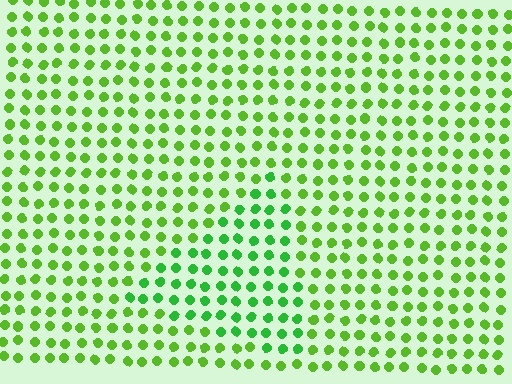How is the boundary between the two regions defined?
The boundary is defined purely by a slight shift in hue (about 25 degrees). Spacing, size, and orientation are identical on both sides.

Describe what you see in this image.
The image is filled with small lime elements in a uniform arrangement. A triangle-shaped region is visible where the elements are tinted to a slightly different hue, forming a subtle color boundary.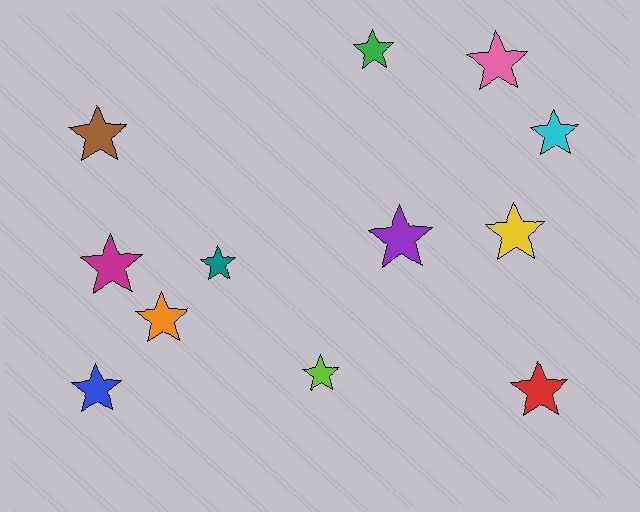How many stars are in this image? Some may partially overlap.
There are 12 stars.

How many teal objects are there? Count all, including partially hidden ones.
There is 1 teal object.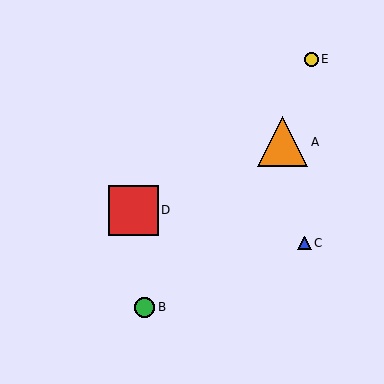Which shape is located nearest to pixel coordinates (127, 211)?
The red square (labeled D) at (133, 210) is nearest to that location.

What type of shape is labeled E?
Shape E is a yellow circle.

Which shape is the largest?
The orange triangle (labeled A) is the largest.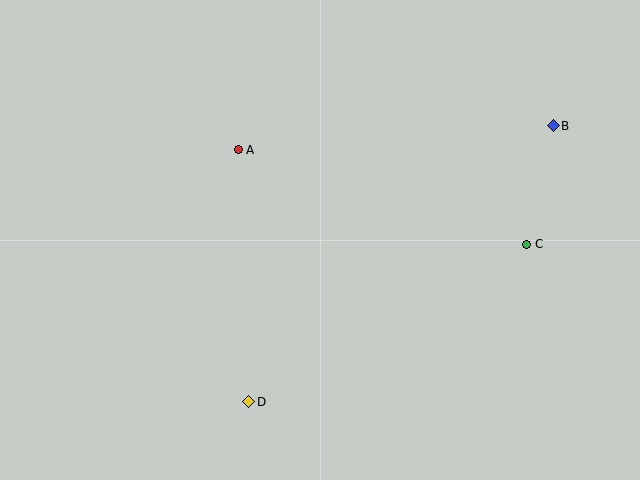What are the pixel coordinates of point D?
Point D is at (249, 402).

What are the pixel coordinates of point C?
Point C is at (527, 244).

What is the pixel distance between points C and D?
The distance between C and D is 320 pixels.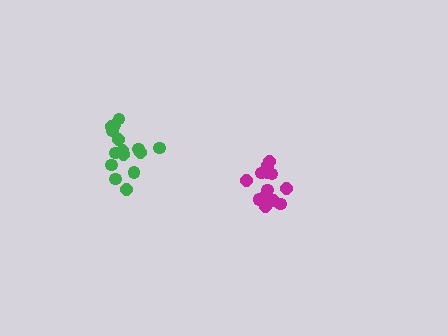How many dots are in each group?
Group 1: 15 dots, Group 2: 13 dots (28 total).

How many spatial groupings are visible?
There are 2 spatial groupings.